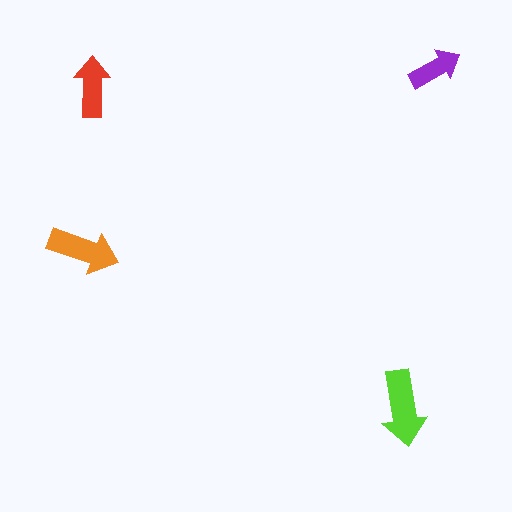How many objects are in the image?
There are 4 objects in the image.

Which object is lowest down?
The lime arrow is bottommost.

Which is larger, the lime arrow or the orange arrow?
The lime one.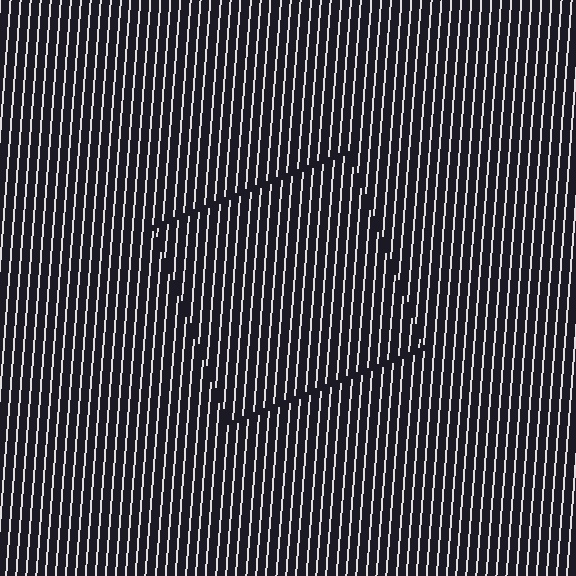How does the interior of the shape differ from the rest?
The interior of the shape contains the same grating, shifted by half a period — the contour is defined by the phase discontinuity where line-ends from the inner and outer gratings abut.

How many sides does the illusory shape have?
4 sides — the line-ends trace a square.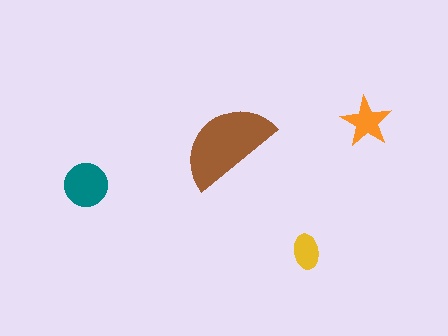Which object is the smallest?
The yellow ellipse.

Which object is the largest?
The brown semicircle.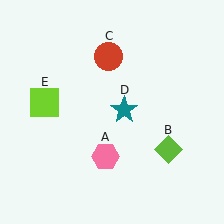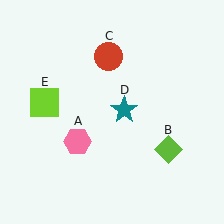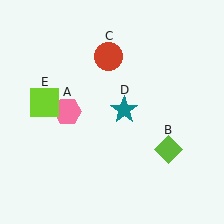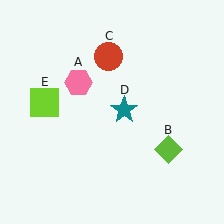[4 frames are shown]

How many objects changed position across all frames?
1 object changed position: pink hexagon (object A).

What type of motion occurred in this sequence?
The pink hexagon (object A) rotated clockwise around the center of the scene.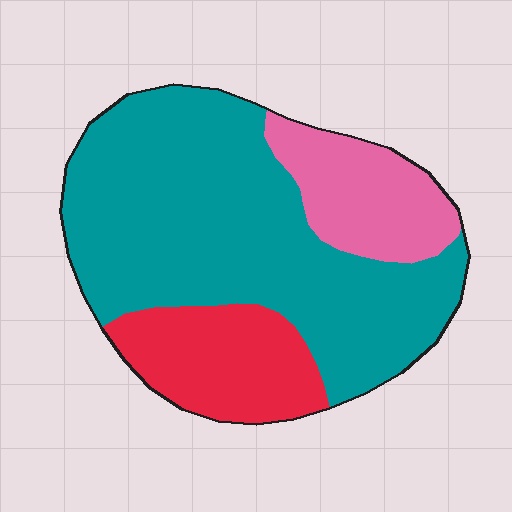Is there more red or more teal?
Teal.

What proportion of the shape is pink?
Pink takes up less than a quarter of the shape.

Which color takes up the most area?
Teal, at roughly 65%.